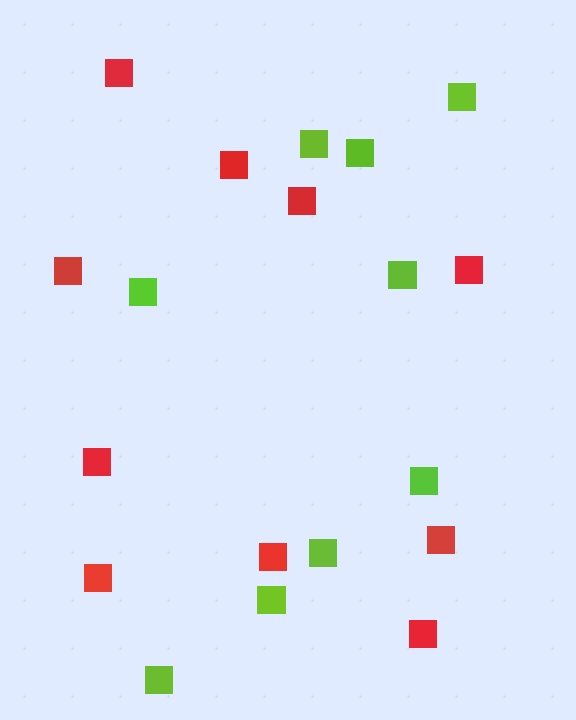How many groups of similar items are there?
There are 2 groups: one group of lime squares (9) and one group of red squares (10).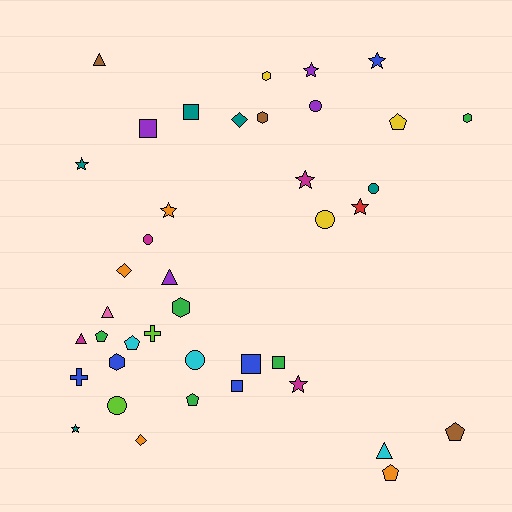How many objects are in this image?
There are 40 objects.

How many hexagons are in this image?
There are 5 hexagons.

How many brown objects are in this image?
There are 3 brown objects.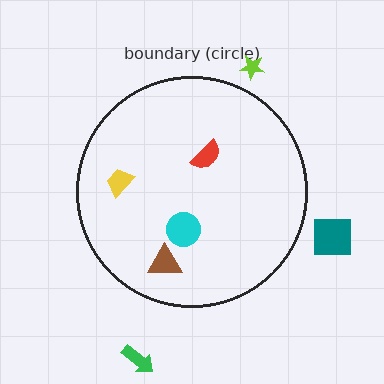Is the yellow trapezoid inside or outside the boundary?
Inside.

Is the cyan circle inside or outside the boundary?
Inside.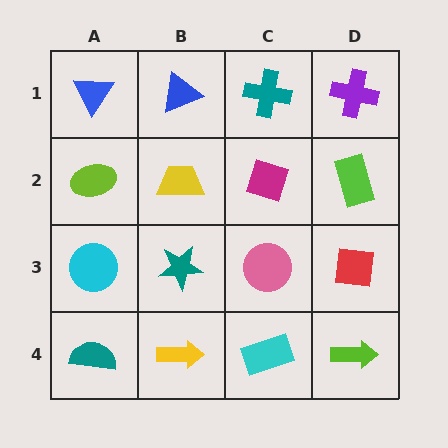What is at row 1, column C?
A teal cross.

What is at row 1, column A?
A blue triangle.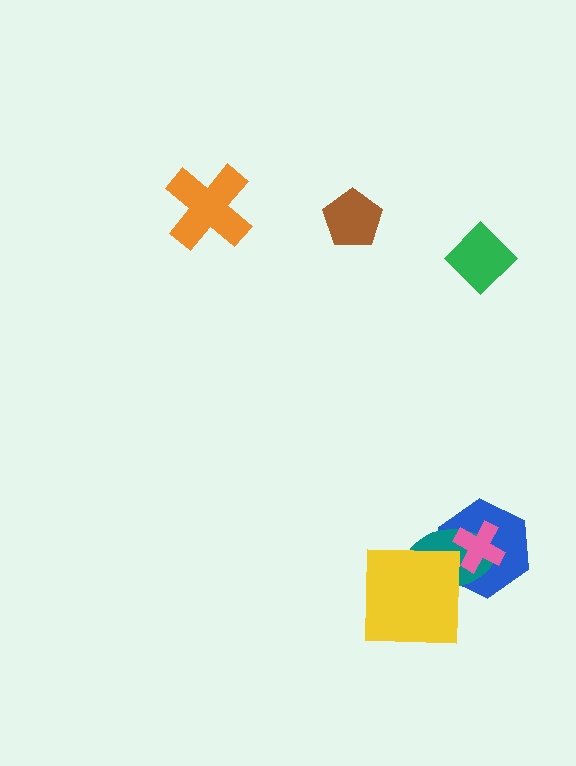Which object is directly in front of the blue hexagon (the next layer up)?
The teal ellipse is directly in front of the blue hexagon.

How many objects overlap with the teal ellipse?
3 objects overlap with the teal ellipse.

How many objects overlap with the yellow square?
2 objects overlap with the yellow square.